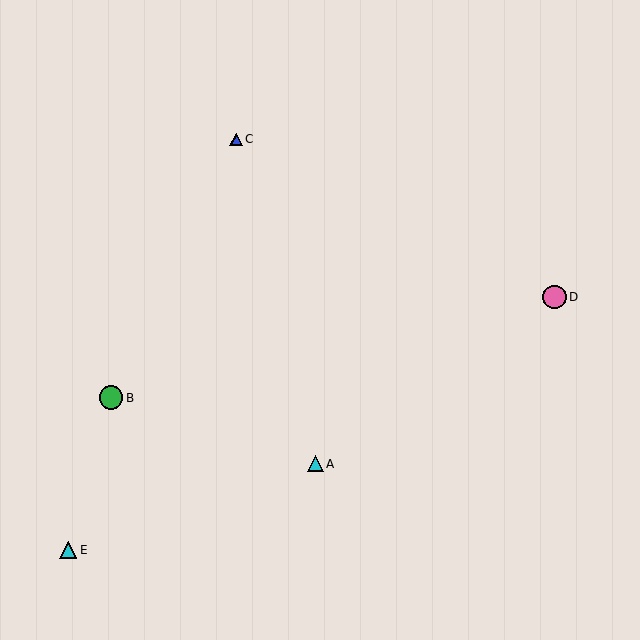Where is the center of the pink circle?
The center of the pink circle is at (554, 297).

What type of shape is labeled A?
Shape A is a cyan triangle.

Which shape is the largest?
The pink circle (labeled D) is the largest.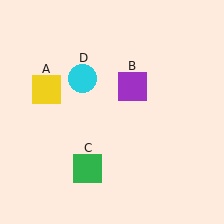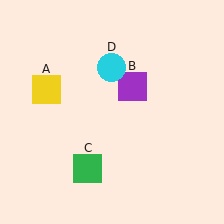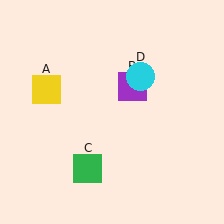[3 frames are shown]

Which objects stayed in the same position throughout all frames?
Yellow square (object A) and purple square (object B) and green square (object C) remained stationary.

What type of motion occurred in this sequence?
The cyan circle (object D) rotated clockwise around the center of the scene.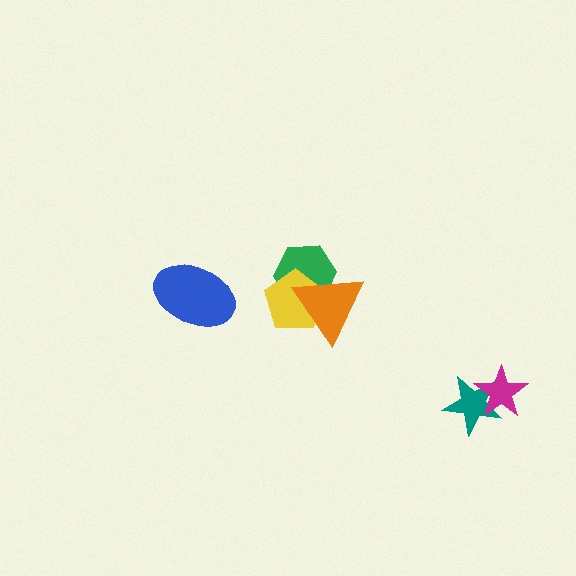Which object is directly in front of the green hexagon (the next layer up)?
The yellow pentagon is directly in front of the green hexagon.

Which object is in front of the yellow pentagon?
The orange triangle is in front of the yellow pentagon.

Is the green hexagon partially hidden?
Yes, it is partially covered by another shape.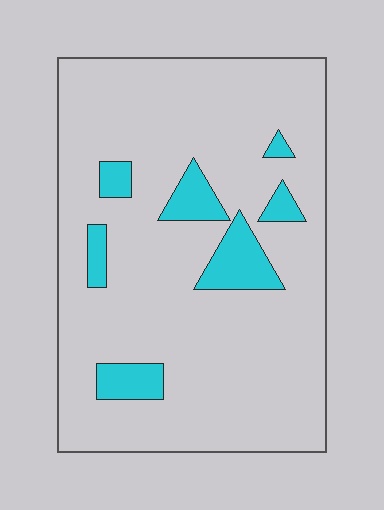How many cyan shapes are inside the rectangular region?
7.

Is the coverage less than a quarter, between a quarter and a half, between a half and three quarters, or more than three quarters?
Less than a quarter.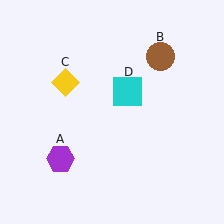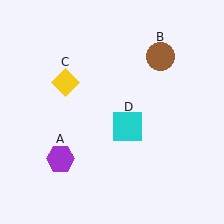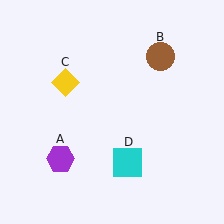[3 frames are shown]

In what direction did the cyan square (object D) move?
The cyan square (object D) moved down.